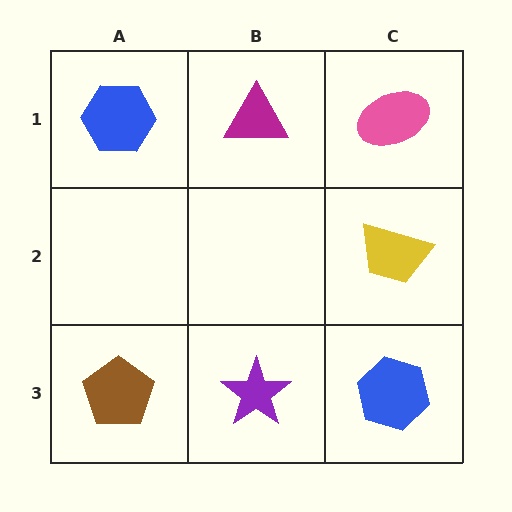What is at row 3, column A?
A brown pentagon.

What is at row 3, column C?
A blue hexagon.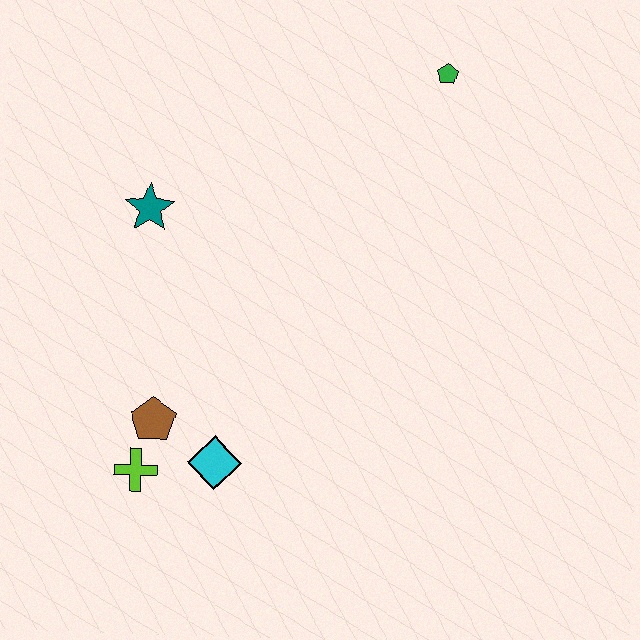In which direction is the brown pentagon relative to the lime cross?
The brown pentagon is above the lime cross.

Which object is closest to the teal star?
The brown pentagon is closest to the teal star.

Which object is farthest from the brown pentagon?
The green pentagon is farthest from the brown pentagon.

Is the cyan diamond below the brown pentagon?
Yes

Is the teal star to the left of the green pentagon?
Yes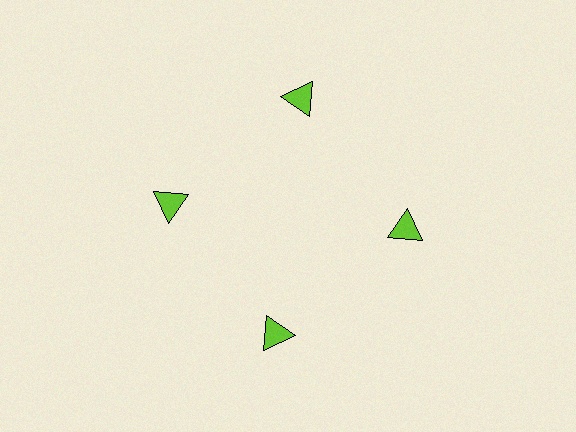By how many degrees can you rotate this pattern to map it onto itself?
The pattern maps onto itself every 90 degrees of rotation.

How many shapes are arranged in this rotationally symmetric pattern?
There are 4 shapes, arranged in 4 groups of 1.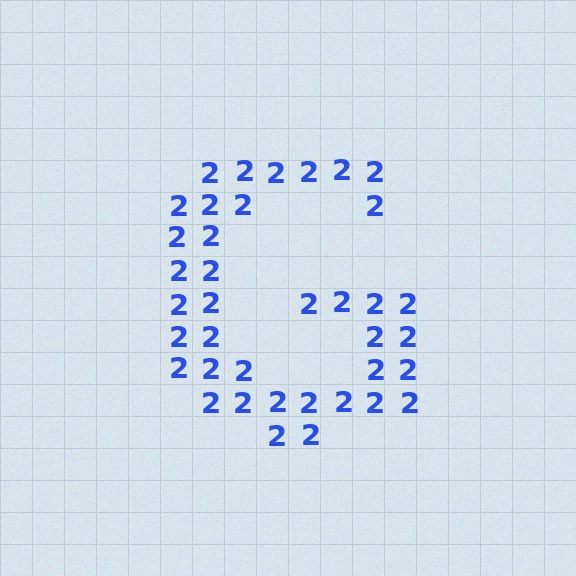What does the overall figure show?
The overall figure shows the letter G.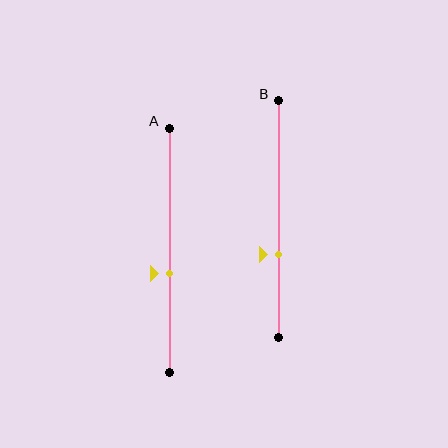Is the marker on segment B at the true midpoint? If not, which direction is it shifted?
No, the marker on segment B is shifted downward by about 15% of the segment length.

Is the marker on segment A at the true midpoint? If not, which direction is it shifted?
No, the marker on segment A is shifted downward by about 10% of the segment length.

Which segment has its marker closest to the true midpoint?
Segment A has its marker closest to the true midpoint.